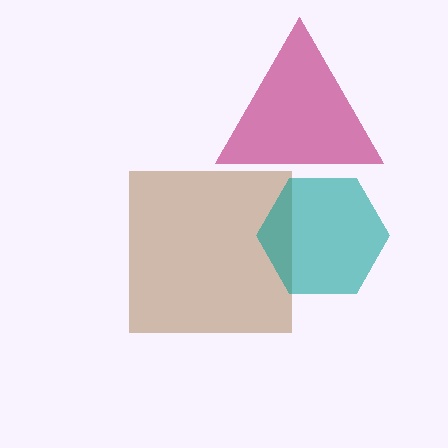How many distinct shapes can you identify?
There are 3 distinct shapes: a brown square, a teal hexagon, a magenta triangle.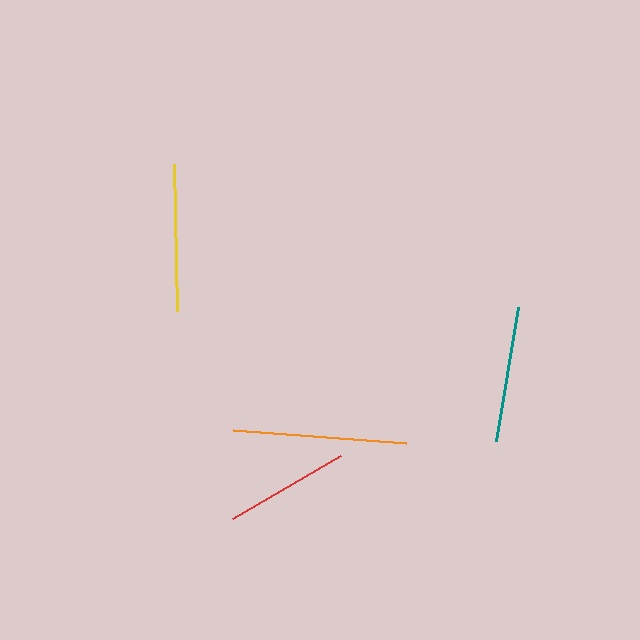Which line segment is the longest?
The orange line is the longest at approximately 173 pixels.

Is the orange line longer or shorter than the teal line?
The orange line is longer than the teal line.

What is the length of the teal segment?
The teal segment is approximately 135 pixels long.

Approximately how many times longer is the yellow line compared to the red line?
The yellow line is approximately 1.2 times the length of the red line.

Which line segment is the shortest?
The red line is the shortest at approximately 125 pixels.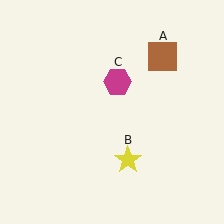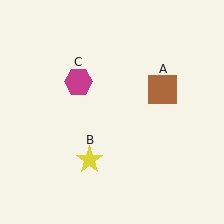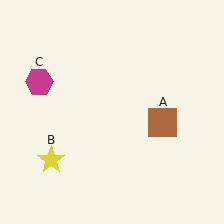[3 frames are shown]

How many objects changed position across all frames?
3 objects changed position: brown square (object A), yellow star (object B), magenta hexagon (object C).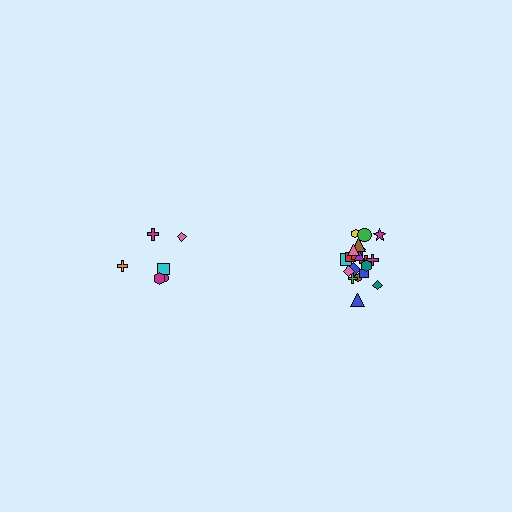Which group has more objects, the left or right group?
The right group.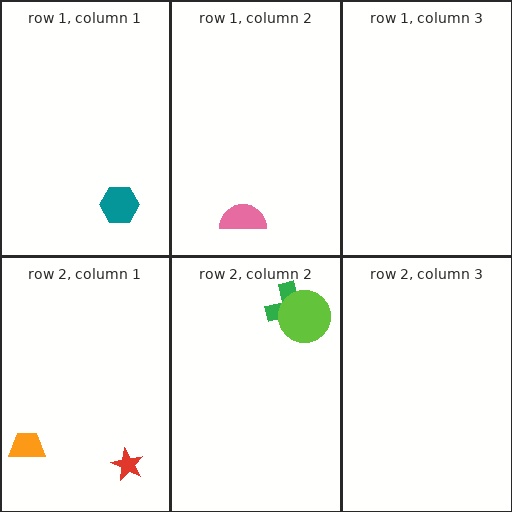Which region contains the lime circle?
The row 2, column 2 region.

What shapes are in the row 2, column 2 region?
The green cross, the lime circle.